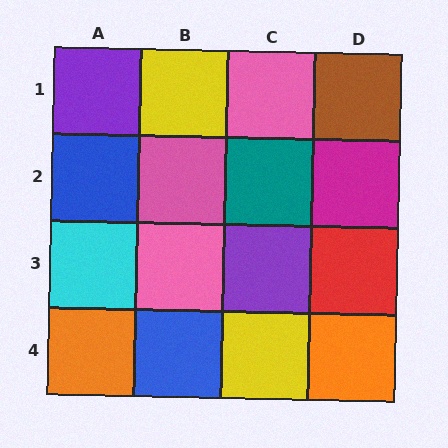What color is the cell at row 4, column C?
Yellow.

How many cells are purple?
2 cells are purple.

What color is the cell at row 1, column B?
Yellow.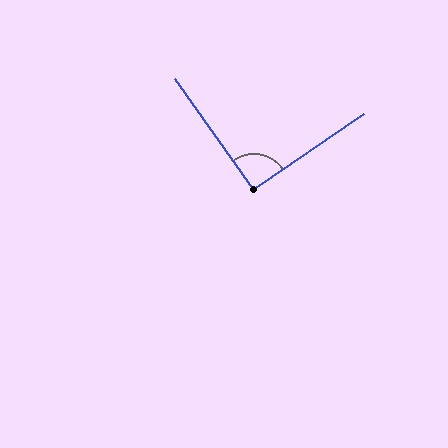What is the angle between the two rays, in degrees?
Approximately 91 degrees.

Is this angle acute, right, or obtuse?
It is approximately a right angle.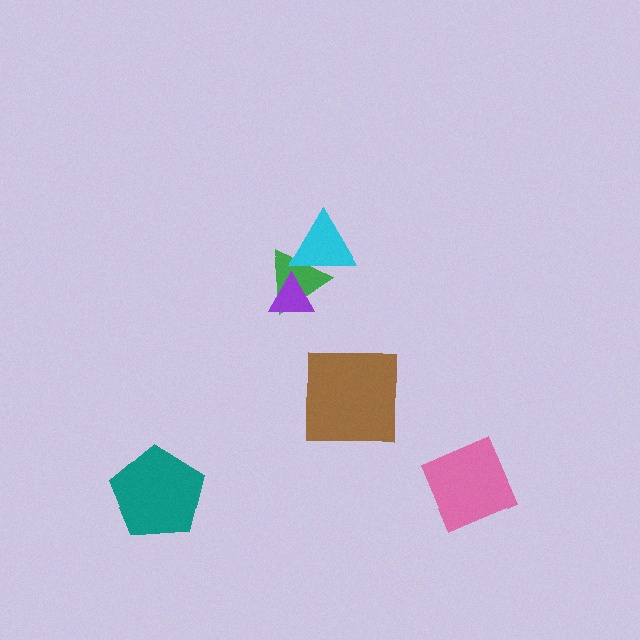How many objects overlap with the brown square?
0 objects overlap with the brown square.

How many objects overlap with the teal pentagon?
0 objects overlap with the teal pentagon.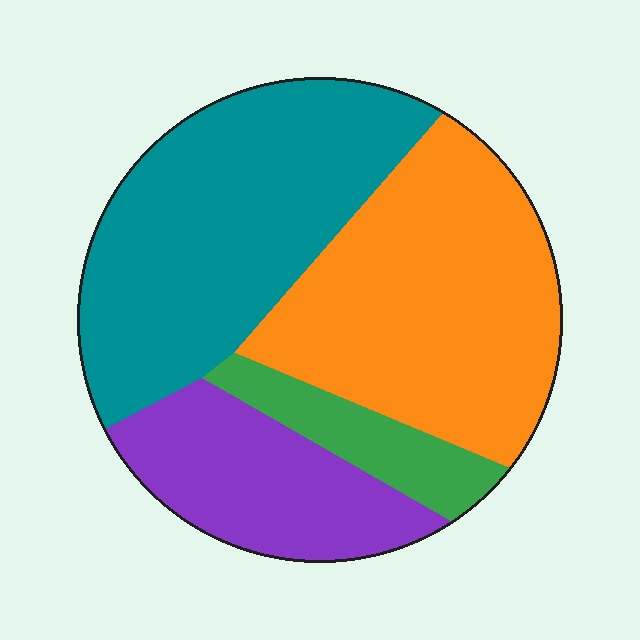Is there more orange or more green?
Orange.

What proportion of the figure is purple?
Purple covers 18% of the figure.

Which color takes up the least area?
Green, at roughly 10%.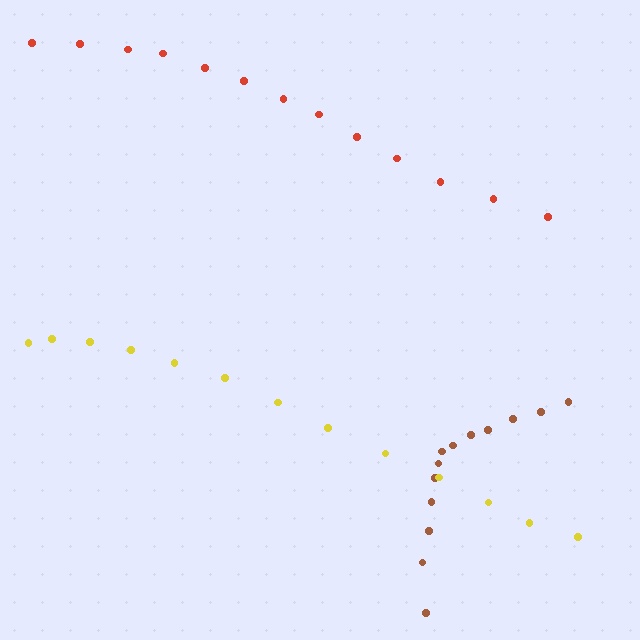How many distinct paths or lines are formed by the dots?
There are 3 distinct paths.